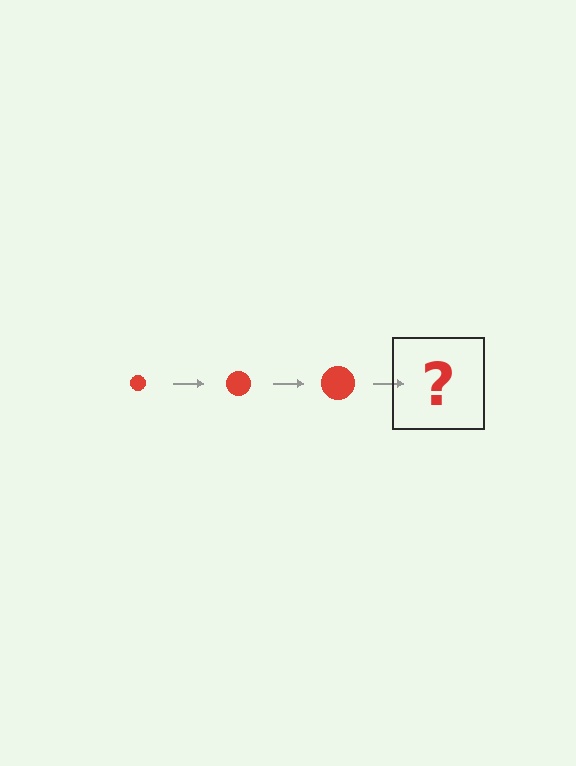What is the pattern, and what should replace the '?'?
The pattern is that the circle gets progressively larger each step. The '?' should be a red circle, larger than the previous one.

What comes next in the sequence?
The next element should be a red circle, larger than the previous one.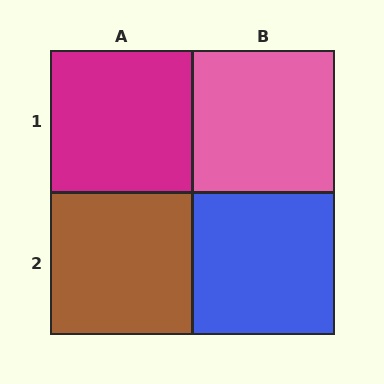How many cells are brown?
1 cell is brown.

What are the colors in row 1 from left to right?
Magenta, pink.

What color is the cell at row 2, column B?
Blue.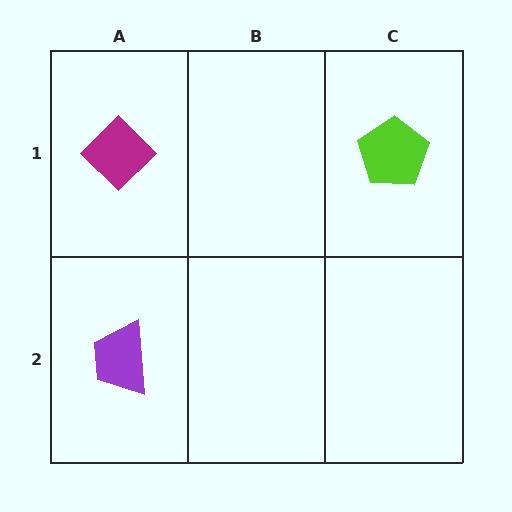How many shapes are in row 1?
2 shapes.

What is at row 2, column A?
A purple trapezoid.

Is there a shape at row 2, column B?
No, that cell is empty.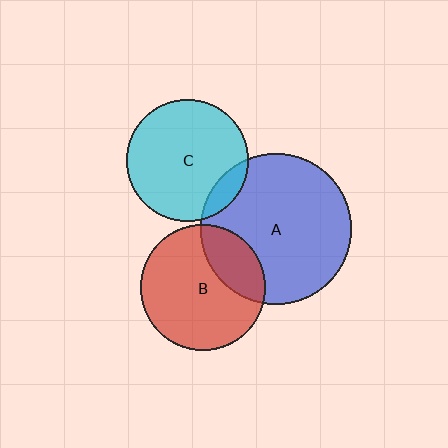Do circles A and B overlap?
Yes.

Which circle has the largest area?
Circle A (blue).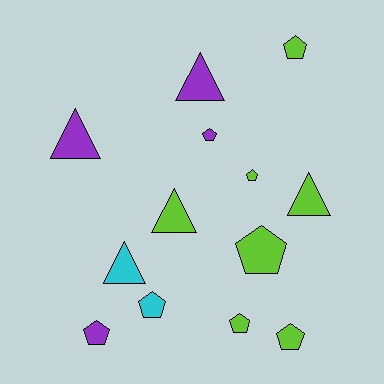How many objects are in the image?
There are 13 objects.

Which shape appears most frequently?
Pentagon, with 8 objects.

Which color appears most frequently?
Lime, with 7 objects.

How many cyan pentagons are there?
There is 1 cyan pentagon.